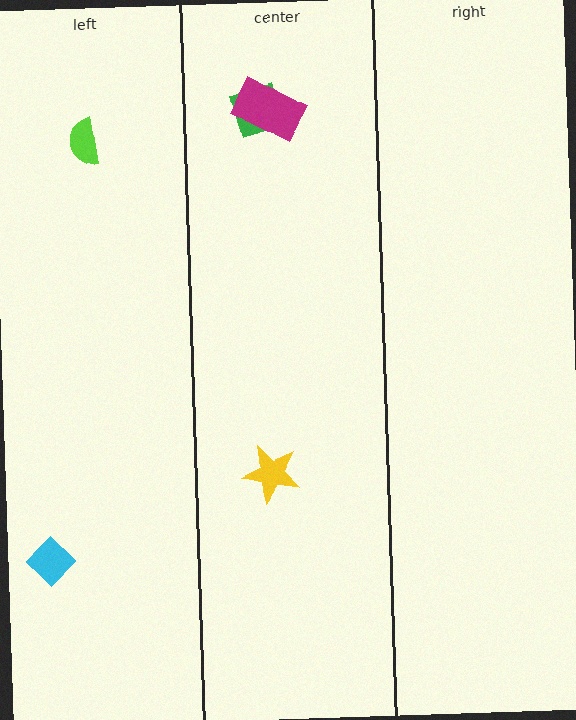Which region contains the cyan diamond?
The left region.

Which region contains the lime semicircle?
The left region.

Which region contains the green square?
The center region.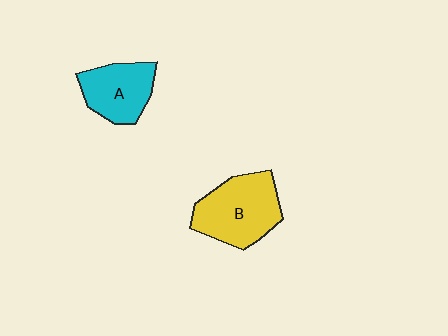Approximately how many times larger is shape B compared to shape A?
Approximately 1.4 times.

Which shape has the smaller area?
Shape A (cyan).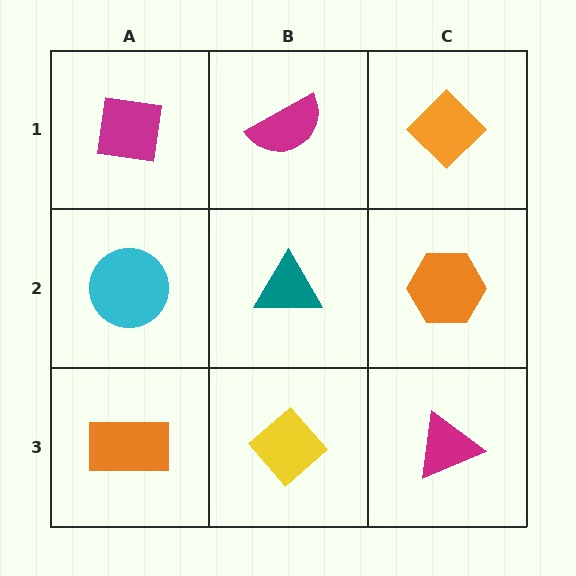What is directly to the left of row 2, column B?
A cyan circle.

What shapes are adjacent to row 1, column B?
A teal triangle (row 2, column B), a magenta square (row 1, column A), an orange diamond (row 1, column C).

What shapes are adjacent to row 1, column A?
A cyan circle (row 2, column A), a magenta semicircle (row 1, column B).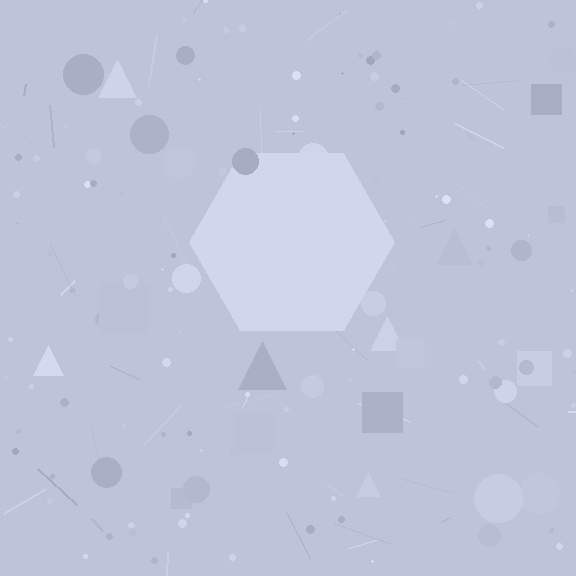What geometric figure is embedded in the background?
A hexagon is embedded in the background.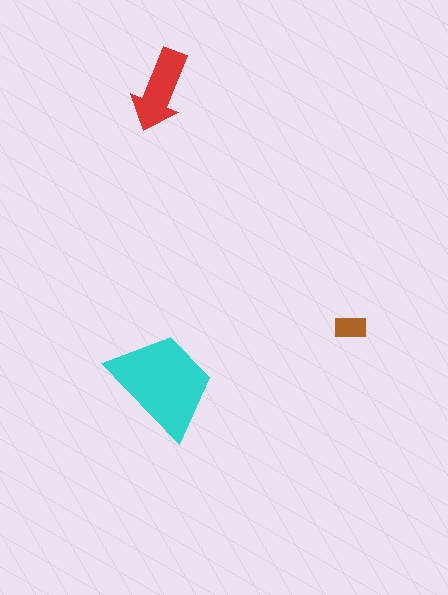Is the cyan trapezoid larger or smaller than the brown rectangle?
Larger.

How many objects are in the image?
There are 3 objects in the image.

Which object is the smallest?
The brown rectangle.